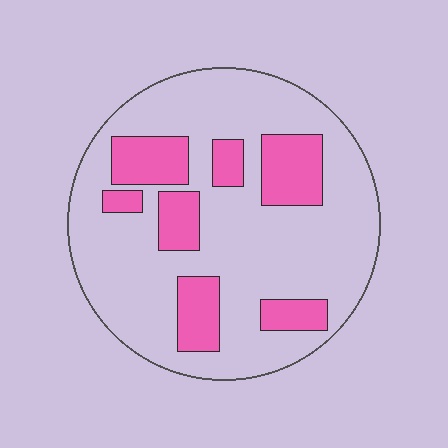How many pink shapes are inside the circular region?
7.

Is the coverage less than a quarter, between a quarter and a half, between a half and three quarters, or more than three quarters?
Less than a quarter.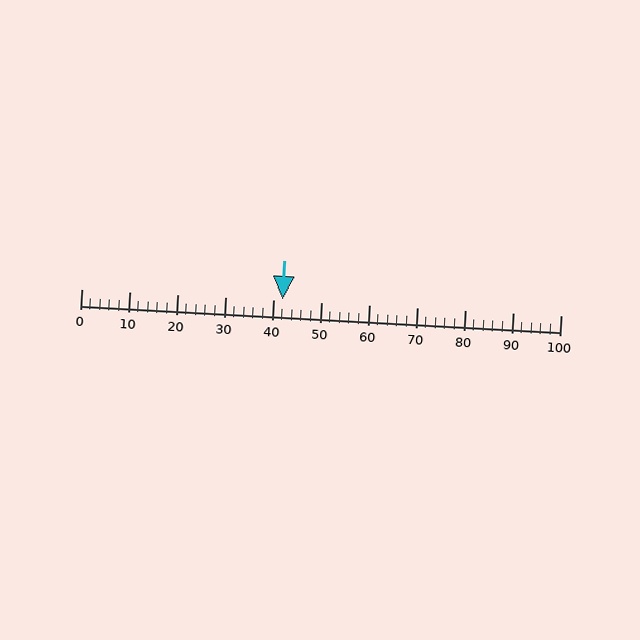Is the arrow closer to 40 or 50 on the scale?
The arrow is closer to 40.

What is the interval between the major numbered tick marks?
The major tick marks are spaced 10 units apart.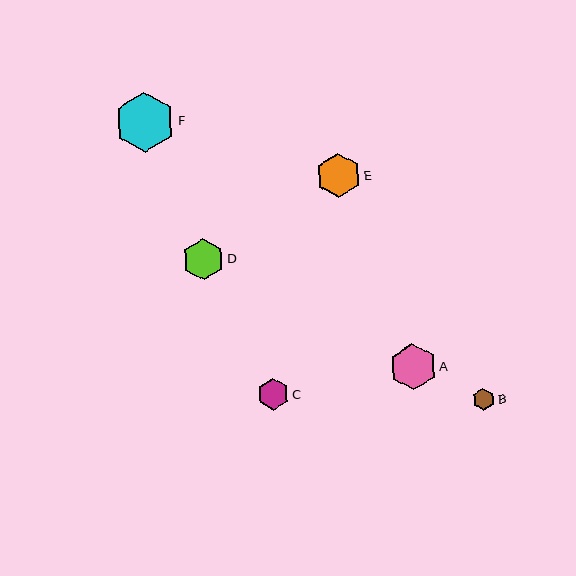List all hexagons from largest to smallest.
From largest to smallest: F, A, E, D, C, B.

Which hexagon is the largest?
Hexagon F is the largest with a size of approximately 60 pixels.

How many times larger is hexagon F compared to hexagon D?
Hexagon F is approximately 1.4 times the size of hexagon D.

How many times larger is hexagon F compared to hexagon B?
Hexagon F is approximately 2.7 times the size of hexagon B.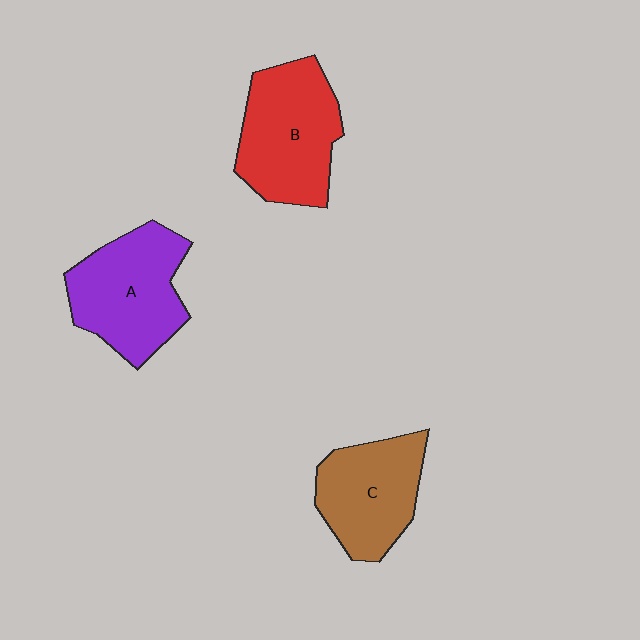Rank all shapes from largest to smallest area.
From largest to smallest: B (red), A (purple), C (brown).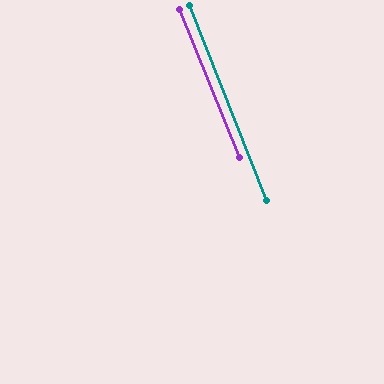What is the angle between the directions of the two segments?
Approximately 1 degree.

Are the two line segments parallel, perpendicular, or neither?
Parallel — their directions differ by only 0.5°.